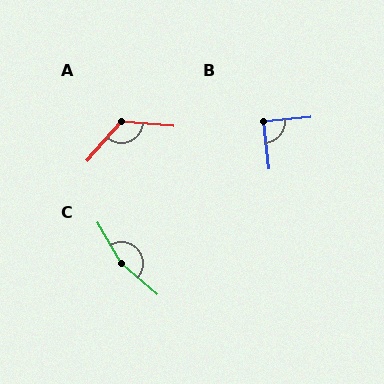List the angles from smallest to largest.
B (90°), A (126°), C (161°).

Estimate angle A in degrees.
Approximately 126 degrees.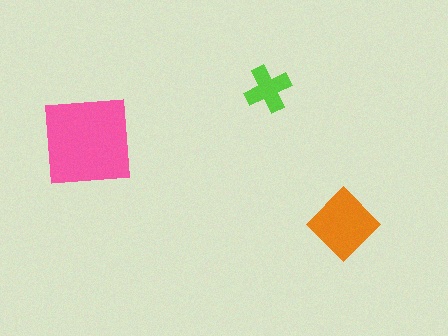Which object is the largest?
The pink square.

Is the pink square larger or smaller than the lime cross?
Larger.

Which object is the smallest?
The lime cross.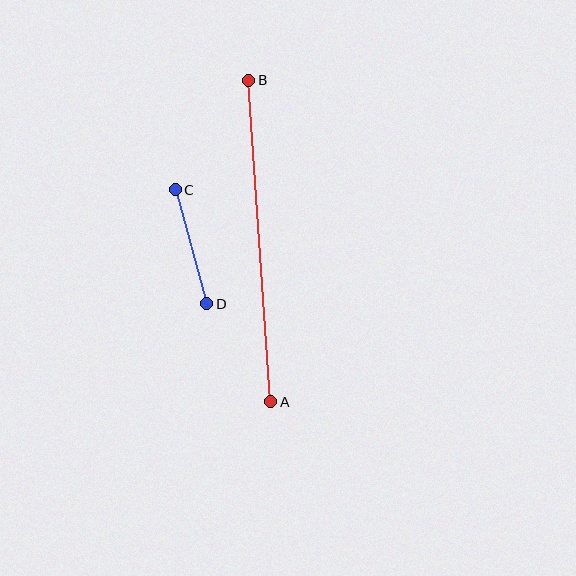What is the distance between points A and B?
The distance is approximately 322 pixels.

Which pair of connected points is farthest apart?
Points A and B are farthest apart.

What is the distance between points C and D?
The distance is approximately 118 pixels.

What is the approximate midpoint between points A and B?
The midpoint is at approximately (260, 241) pixels.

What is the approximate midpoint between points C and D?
The midpoint is at approximately (191, 247) pixels.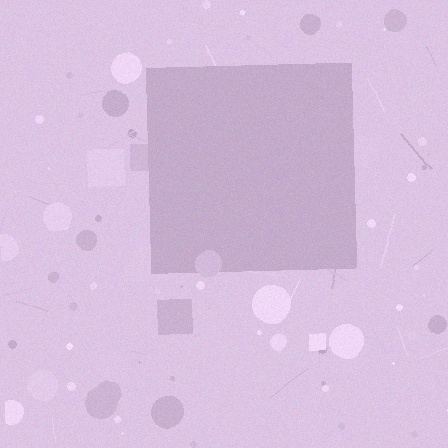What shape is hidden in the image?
A square is hidden in the image.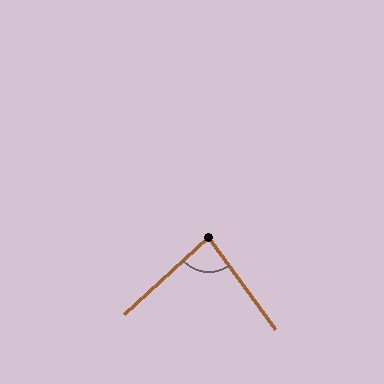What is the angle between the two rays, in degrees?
Approximately 83 degrees.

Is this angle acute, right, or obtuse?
It is acute.